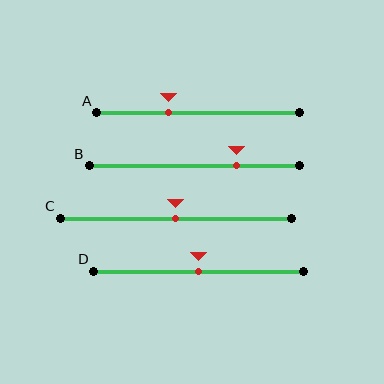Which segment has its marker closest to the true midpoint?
Segment C has its marker closest to the true midpoint.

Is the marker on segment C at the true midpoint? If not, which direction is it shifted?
Yes, the marker on segment C is at the true midpoint.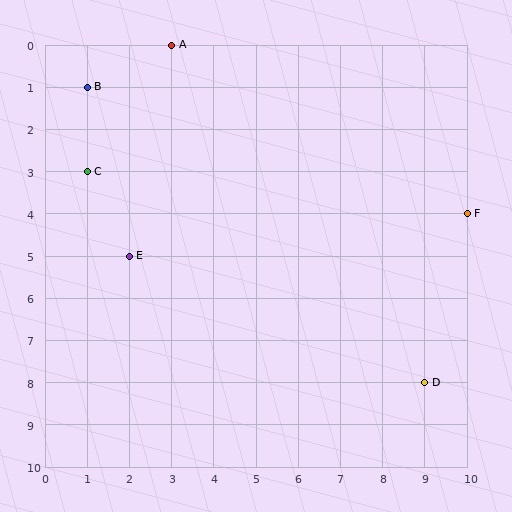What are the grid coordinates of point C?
Point C is at grid coordinates (1, 3).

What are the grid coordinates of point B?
Point B is at grid coordinates (1, 1).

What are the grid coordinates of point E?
Point E is at grid coordinates (2, 5).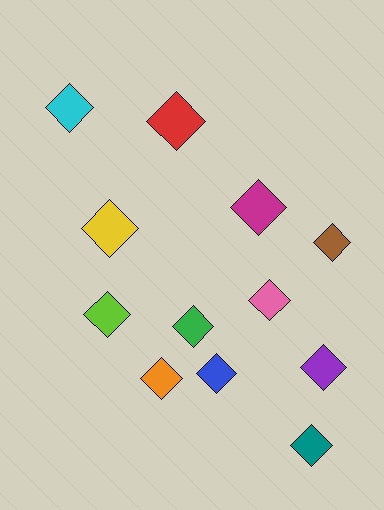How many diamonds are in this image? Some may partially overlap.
There are 12 diamonds.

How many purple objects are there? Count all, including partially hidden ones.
There is 1 purple object.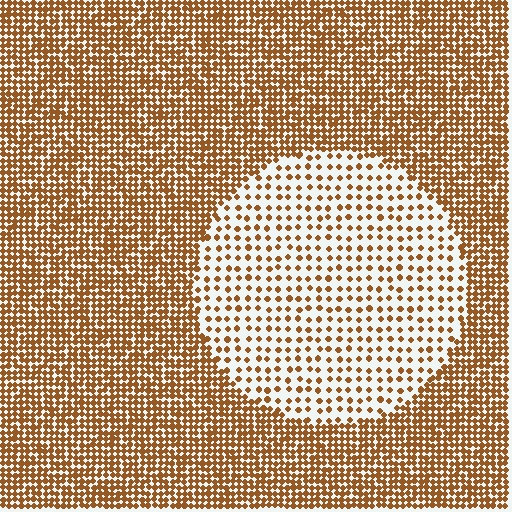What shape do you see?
I see a circle.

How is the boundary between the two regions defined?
The boundary is defined by a change in element density (approximately 2.8x ratio). All elements are the same color, size, and shape.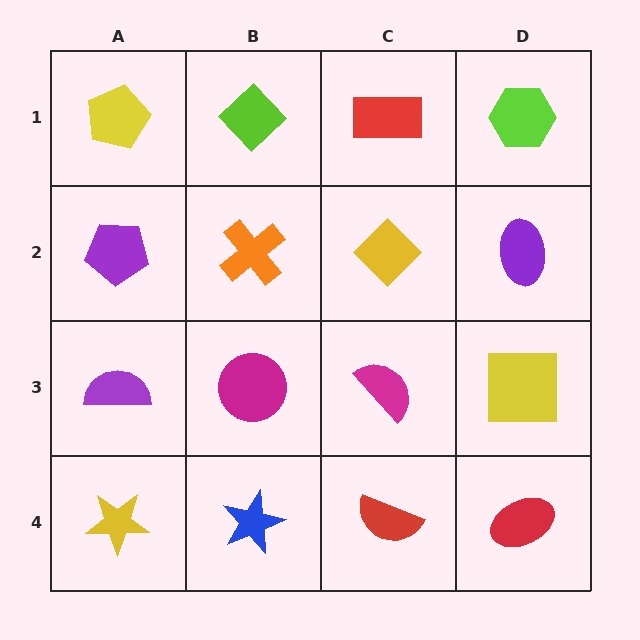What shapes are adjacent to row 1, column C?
A yellow diamond (row 2, column C), a lime diamond (row 1, column B), a lime hexagon (row 1, column D).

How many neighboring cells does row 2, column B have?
4.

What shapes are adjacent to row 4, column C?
A magenta semicircle (row 3, column C), a blue star (row 4, column B), a red ellipse (row 4, column D).